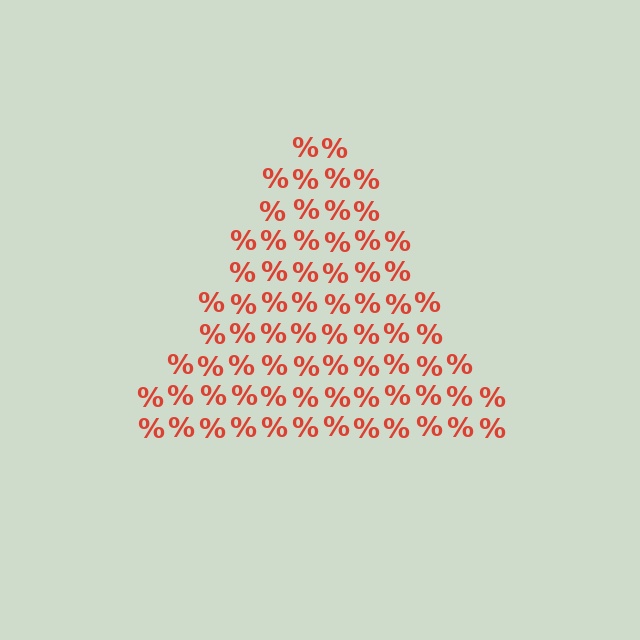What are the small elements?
The small elements are percent signs.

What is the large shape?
The large shape is a triangle.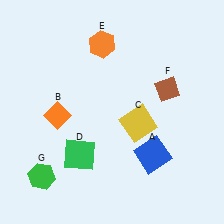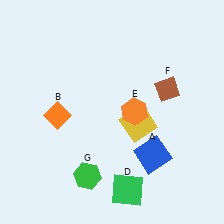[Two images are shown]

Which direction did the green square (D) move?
The green square (D) moved right.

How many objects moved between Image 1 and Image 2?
3 objects moved between the two images.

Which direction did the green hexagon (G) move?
The green hexagon (G) moved right.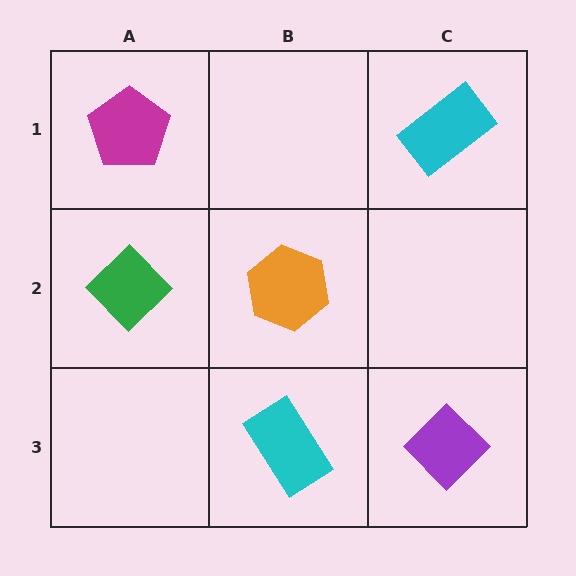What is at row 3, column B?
A cyan rectangle.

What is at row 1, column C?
A cyan rectangle.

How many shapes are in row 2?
2 shapes.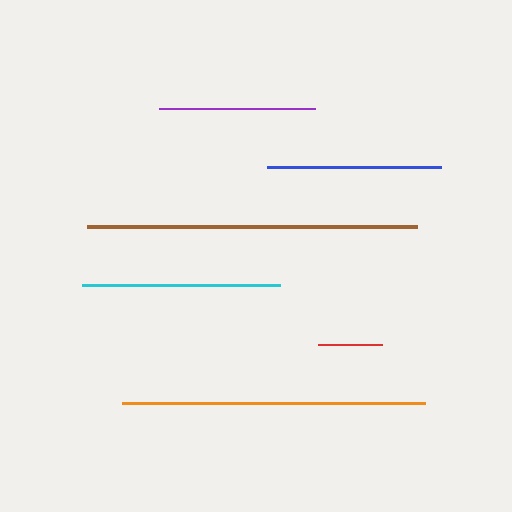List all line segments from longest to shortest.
From longest to shortest: brown, orange, cyan, blue, purple, red.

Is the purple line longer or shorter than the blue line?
The blue line is longer than the purple line.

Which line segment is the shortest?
The red line is the shortest at approximately 63 pixels.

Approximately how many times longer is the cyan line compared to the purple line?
The cyan line is approximately 1.3 times the length of the purple line.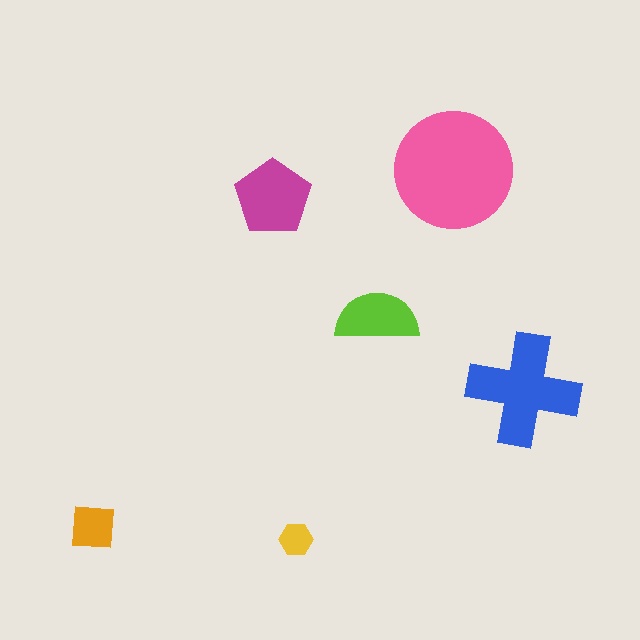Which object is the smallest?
The yellow hexagon.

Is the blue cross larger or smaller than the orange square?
Larger.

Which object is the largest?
The pink circle.